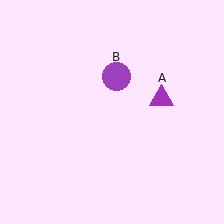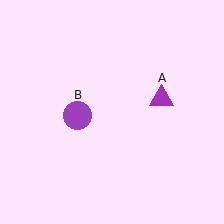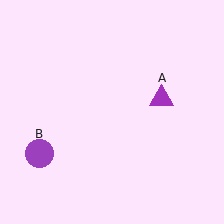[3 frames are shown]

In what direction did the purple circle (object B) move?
The purple circle (object B) moved down and to the left.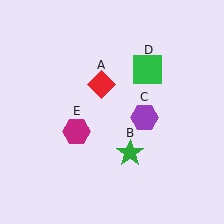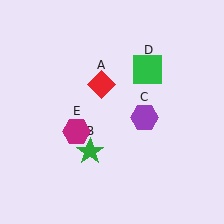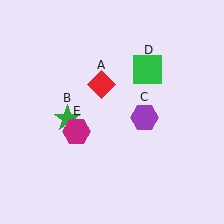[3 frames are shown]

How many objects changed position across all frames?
1 object changed position: green star (object B).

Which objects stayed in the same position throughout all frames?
Red diamond (object A) and purple hexagon (object C) and green square (object D) and magenta hexagon (object E) remained stationary.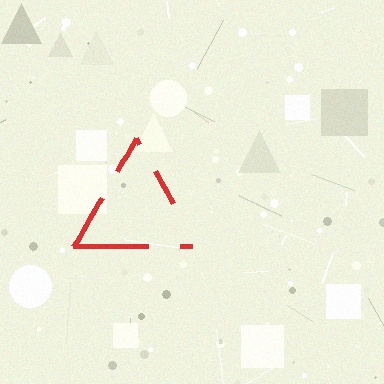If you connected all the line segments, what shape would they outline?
They would outline a triangle.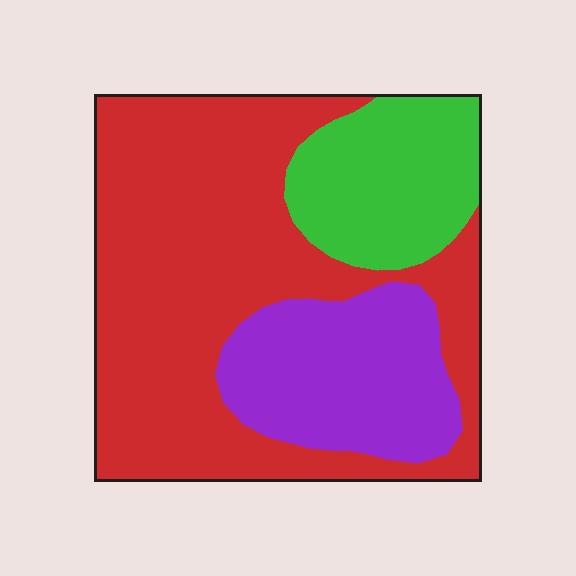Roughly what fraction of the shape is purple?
Purple covers around 20% of the shape.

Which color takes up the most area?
Red, at roughly 60%.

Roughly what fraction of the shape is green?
Green takes up about one fifth (1/5) of the shape.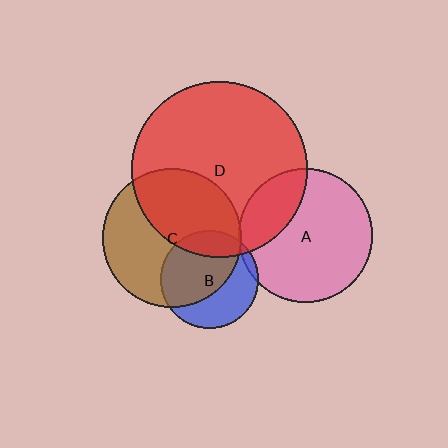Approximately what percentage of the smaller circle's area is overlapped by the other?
Approximately 20%.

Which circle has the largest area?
Circle D (red).